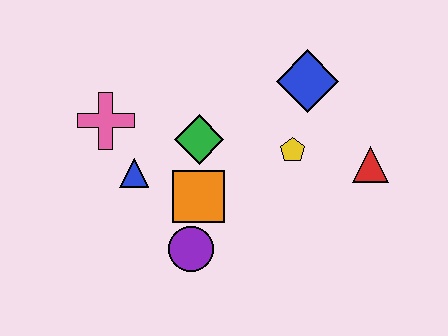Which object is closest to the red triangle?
The yellow pentagon is closest to the red triangle.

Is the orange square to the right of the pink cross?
Yes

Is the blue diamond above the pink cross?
Yes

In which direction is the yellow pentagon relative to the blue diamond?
The yellow pentagon is below the blue diamond.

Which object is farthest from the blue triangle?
The red triangle is farthest from the blue triangle.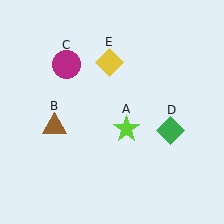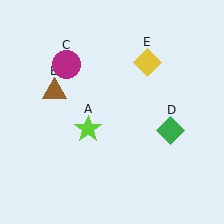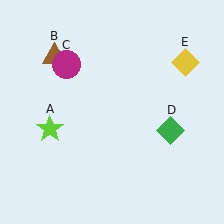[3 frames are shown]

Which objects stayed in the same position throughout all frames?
Magenta circle (object C) and green diamond (object D) remained stationary.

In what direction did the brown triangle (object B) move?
The brown triangle (object B) moved up.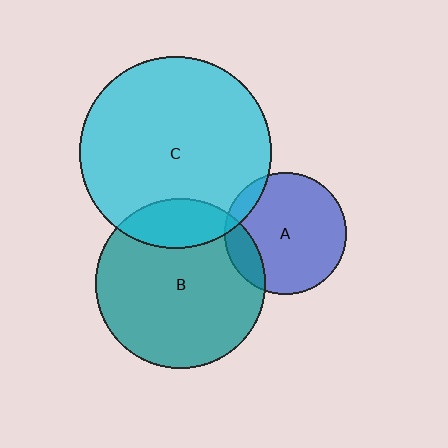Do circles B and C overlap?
Yes.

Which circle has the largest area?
Circle C (cyan).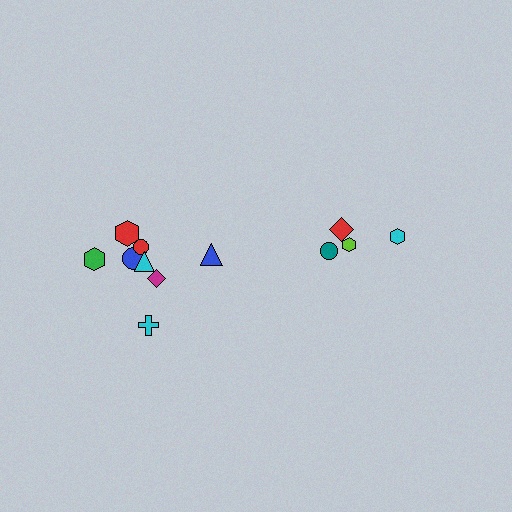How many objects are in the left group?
There are 8 objects.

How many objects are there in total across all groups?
There are 12 objects.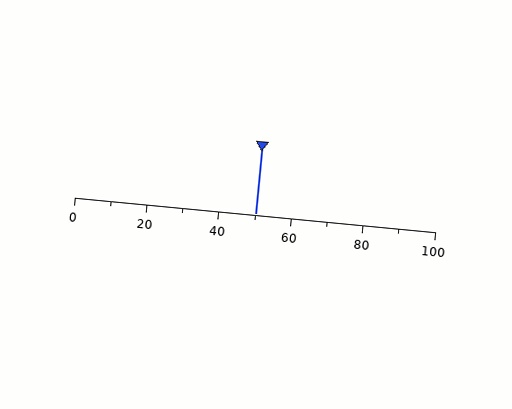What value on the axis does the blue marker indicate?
The marker indicates approximately 50.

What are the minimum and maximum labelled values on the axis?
The axis runs from 0 to 100.